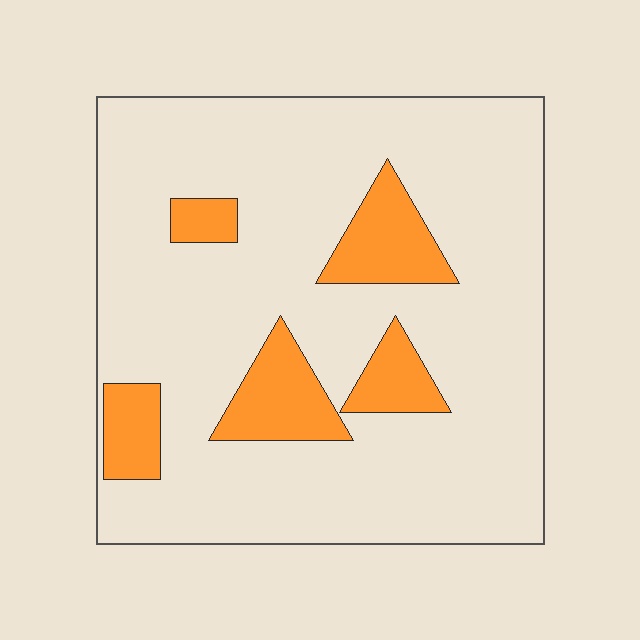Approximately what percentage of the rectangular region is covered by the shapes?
Approximately 15%.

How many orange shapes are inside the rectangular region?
5.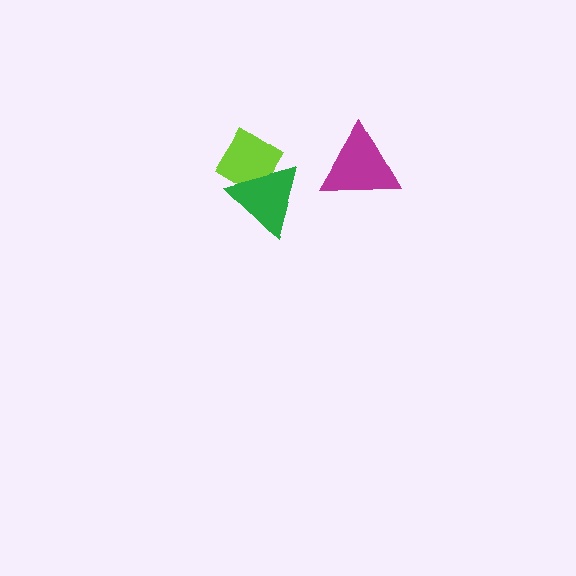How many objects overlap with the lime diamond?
1 object overlaps with the lime diamond.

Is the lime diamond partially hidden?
Yes, it is partially covered by another shape.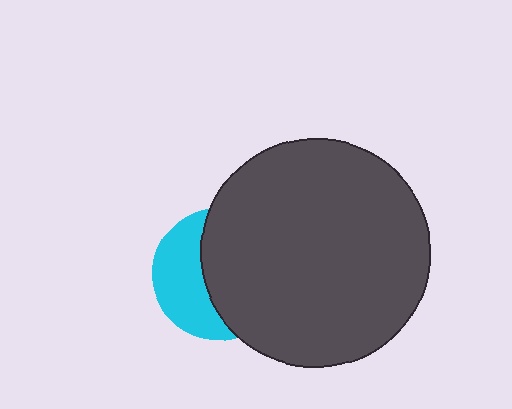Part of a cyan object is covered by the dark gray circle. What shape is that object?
It is a circle.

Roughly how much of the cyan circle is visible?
A small part of it is visible (roughly 41%).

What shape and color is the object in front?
The object in front is a dark gray circle.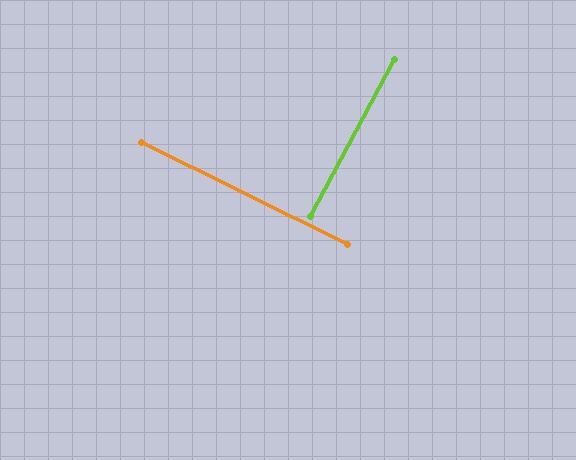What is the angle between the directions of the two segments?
Approximately 88 degrees.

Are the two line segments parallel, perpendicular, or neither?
Perpendicular — they meet at approximately 88°.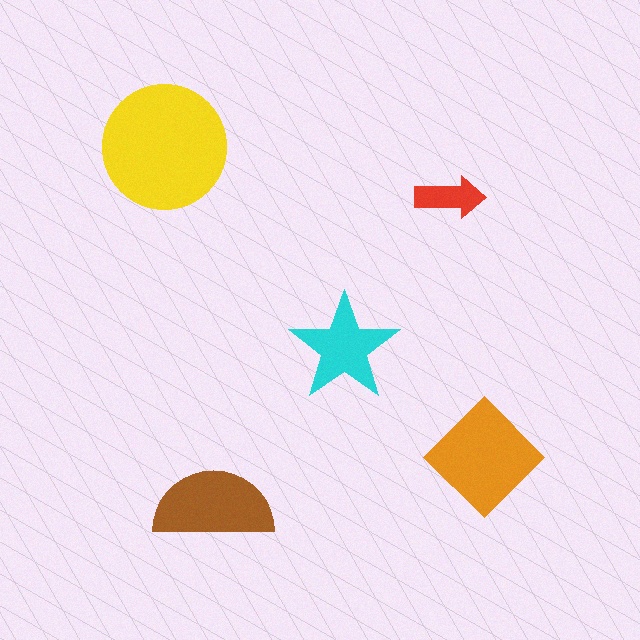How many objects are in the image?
There are 5 objects in the image.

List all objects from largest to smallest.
The yellow circle, the orange diamond, the brown semicircle, the cyan star, the red arrow.